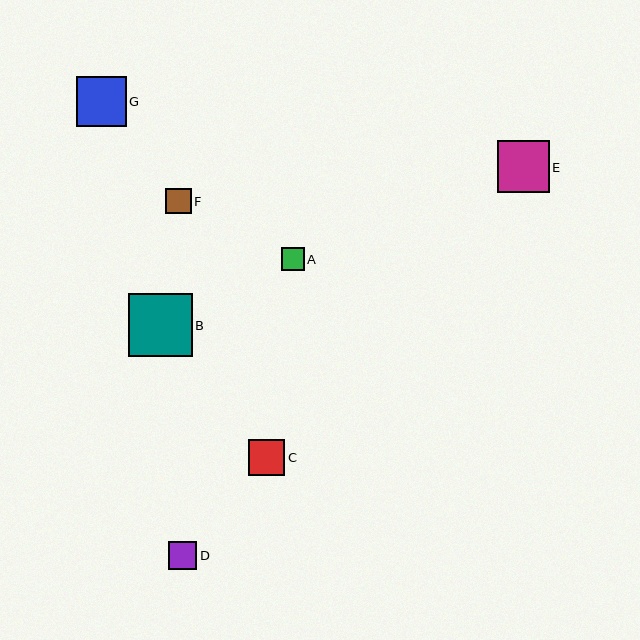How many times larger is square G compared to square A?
Square G is approximately 2.2 times the size of square A.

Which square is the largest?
Square B is the largest with a size of approximately 64 pixels.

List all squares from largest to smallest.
From largest to smallest: B, E, G, C, D, F, A.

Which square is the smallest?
Square A is the smallest with a size of approximately 23 pixels.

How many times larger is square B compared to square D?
Square B is approximately 2.2 times the size of square D.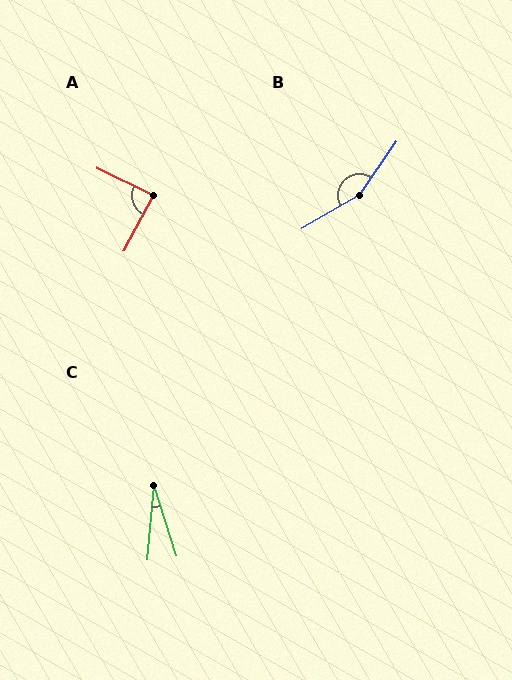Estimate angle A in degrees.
Approximately 89 degrees.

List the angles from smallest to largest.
C (23°), A (89°), B (155°).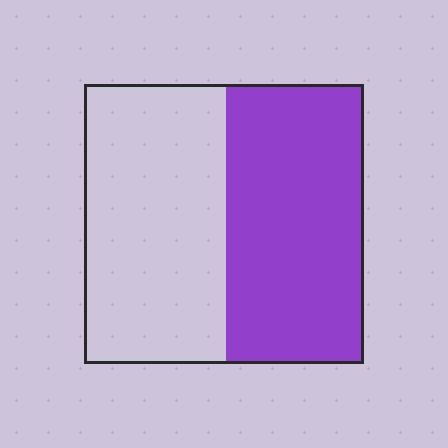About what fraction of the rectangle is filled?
About one half (1/2).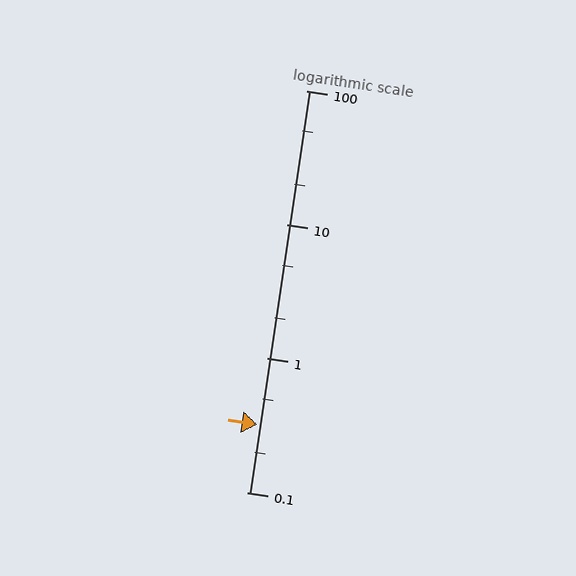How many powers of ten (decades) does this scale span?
The scale spans 3 decades, from 0.1 to 100.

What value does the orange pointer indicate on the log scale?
The pointer indicates approximately 0.32.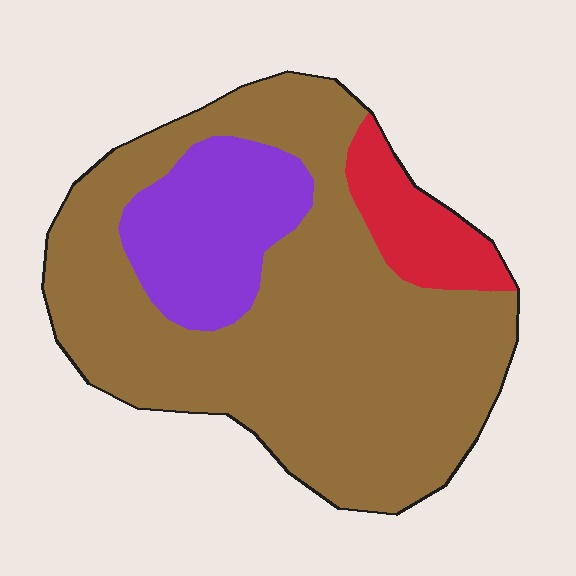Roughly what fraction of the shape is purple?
Purple covers around 20% of the shape.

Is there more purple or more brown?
Brown.